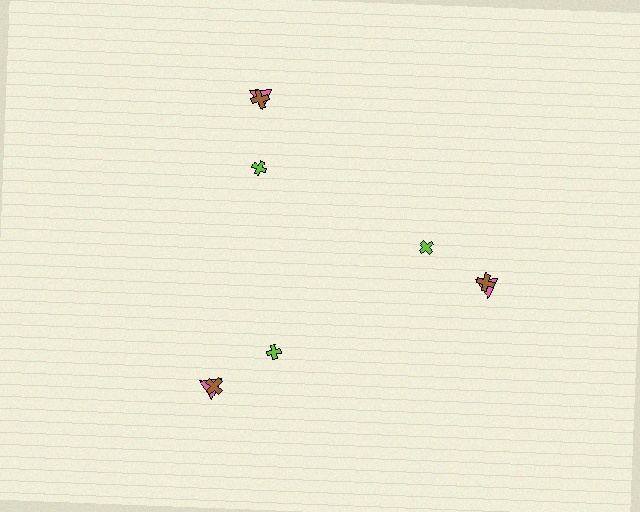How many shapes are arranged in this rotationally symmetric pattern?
There are 9 shapes, arranged in 3 groups of 3.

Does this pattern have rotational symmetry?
Yes, this pattern has 3-fold rotational symmetry. It looks the same after rotating 120 degrees around the center.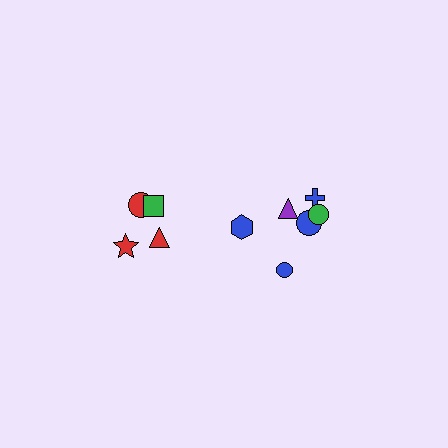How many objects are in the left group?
There are 4 objects.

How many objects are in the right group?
There are 6 objects.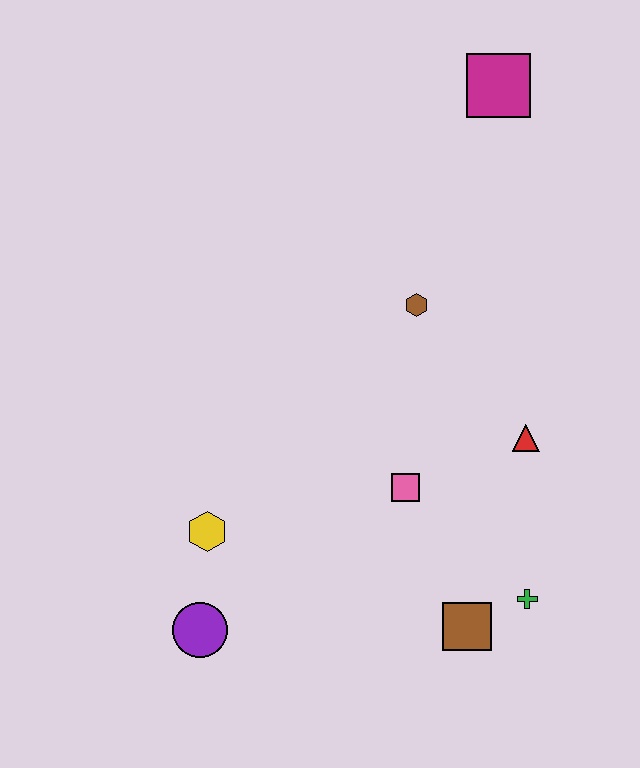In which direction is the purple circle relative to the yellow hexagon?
The purple circle is below the yellow hexagon.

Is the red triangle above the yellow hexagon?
Yes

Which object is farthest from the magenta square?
The purple circle is farthest from the magenta square.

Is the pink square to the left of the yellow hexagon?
No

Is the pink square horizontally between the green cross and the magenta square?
No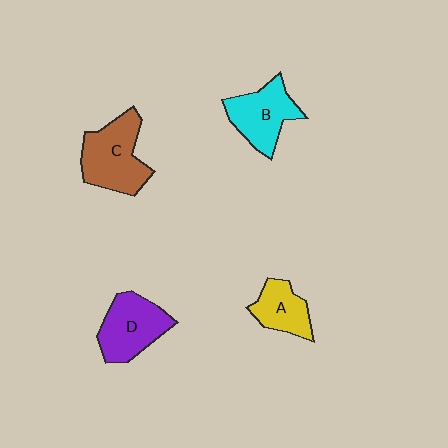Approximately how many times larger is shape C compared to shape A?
Approximately 1.6 times.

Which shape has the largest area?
Shape C (brown).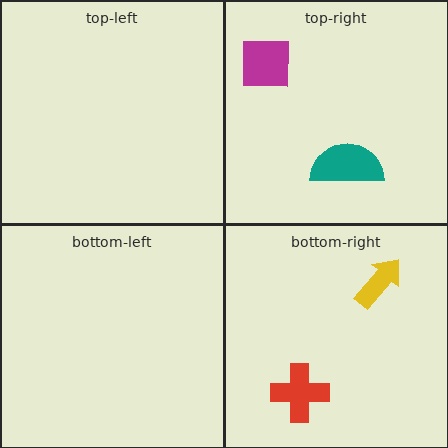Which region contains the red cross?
The bottom-right region.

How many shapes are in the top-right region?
2.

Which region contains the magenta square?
The top-right region.